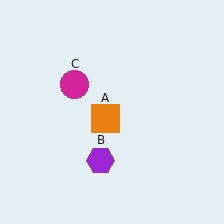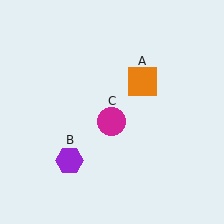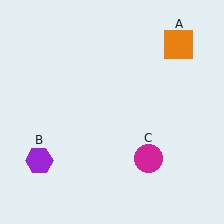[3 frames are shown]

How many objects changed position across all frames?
3 objects changed position: orange square (object A), purple hexagon (object B), magenta circle (object C).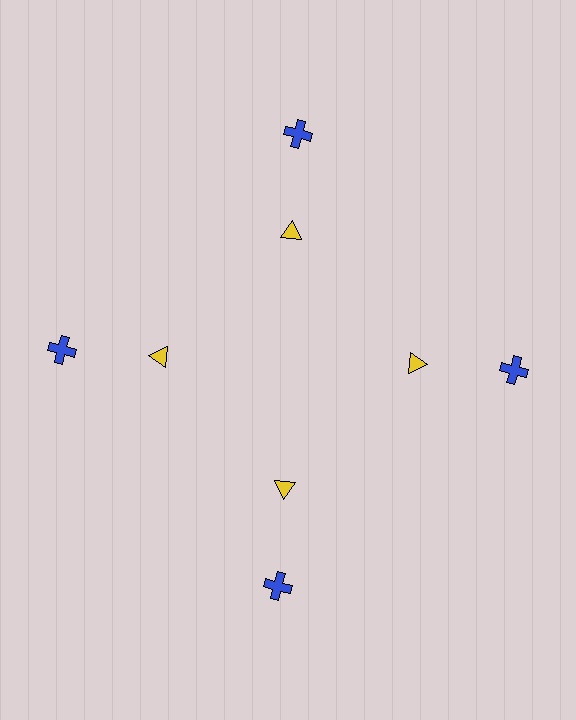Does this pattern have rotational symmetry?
Yes, this pattern has 4-fold rotational symmetry. It looks the same after rotating 90 degrees around the center.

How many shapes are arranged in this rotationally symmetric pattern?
There are 8 shapes, arranged in 4 groups of 2.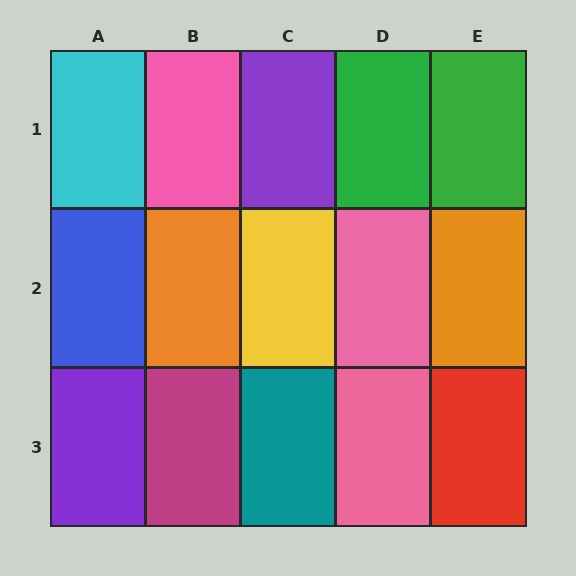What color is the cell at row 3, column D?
Pink.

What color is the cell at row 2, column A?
Blue.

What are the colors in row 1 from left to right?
Cyan, pink, purple, green, green.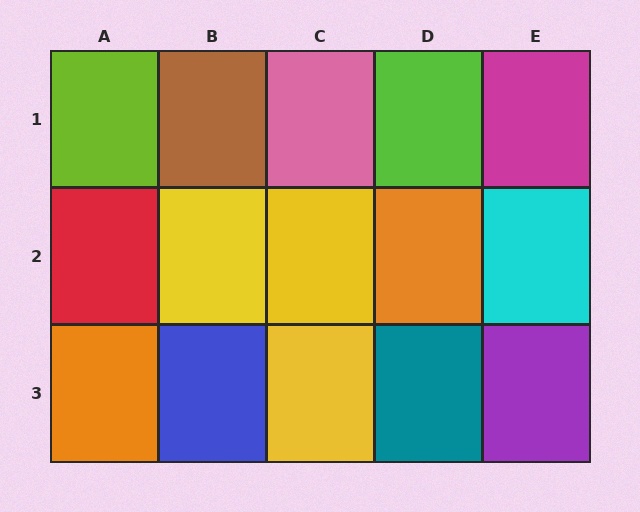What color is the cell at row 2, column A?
Red.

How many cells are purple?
1 cell is purple.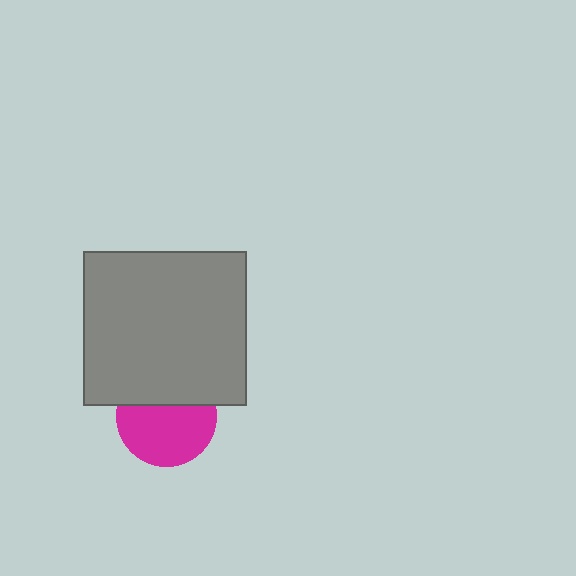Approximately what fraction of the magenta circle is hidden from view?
Roughly 37% of the magenta circle is hidden behind the gray rectangle.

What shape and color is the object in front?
The object in front is a gray rectangle.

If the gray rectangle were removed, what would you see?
You would see the complete magenta circle.